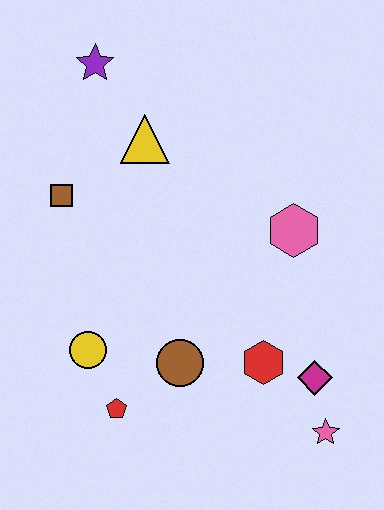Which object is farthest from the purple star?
The pink star is farthest from the purple star.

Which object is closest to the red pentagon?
The yellow circle is closest to the red pentagon.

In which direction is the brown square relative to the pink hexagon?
The brown square is to the left of the pink hexagon.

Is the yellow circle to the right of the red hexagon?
No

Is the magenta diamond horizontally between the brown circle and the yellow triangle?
No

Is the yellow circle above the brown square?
No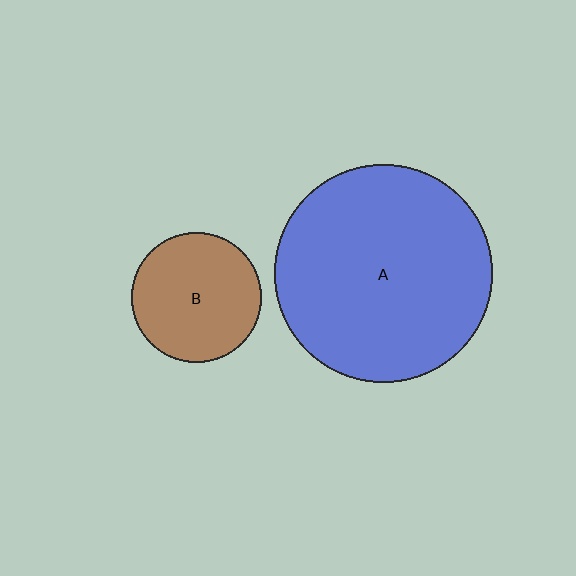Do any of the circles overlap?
No, none of the circles overlap.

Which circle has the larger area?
Circle A (blue).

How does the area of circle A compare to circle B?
Approximately 2.8 times.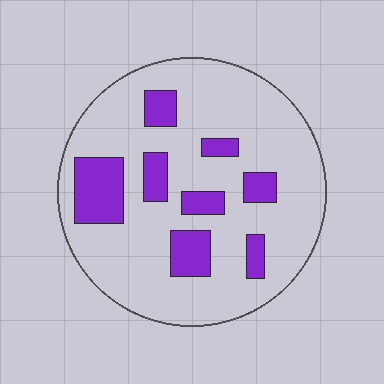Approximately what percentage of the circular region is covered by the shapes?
Approximately 20%.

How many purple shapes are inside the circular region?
8.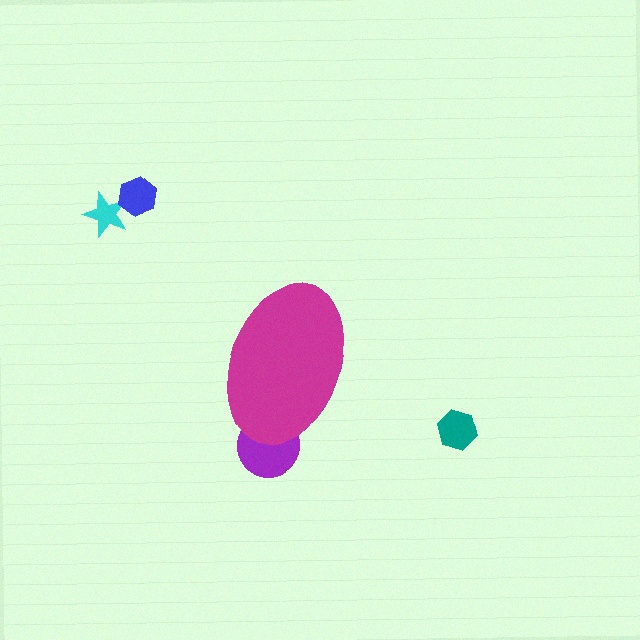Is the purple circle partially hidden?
Yes, the purple circle is partially hidden behind the magenta ellipse.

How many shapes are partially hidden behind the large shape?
1 shape is partially hidden.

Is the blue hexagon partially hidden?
No, the blue hexagon is fully visible.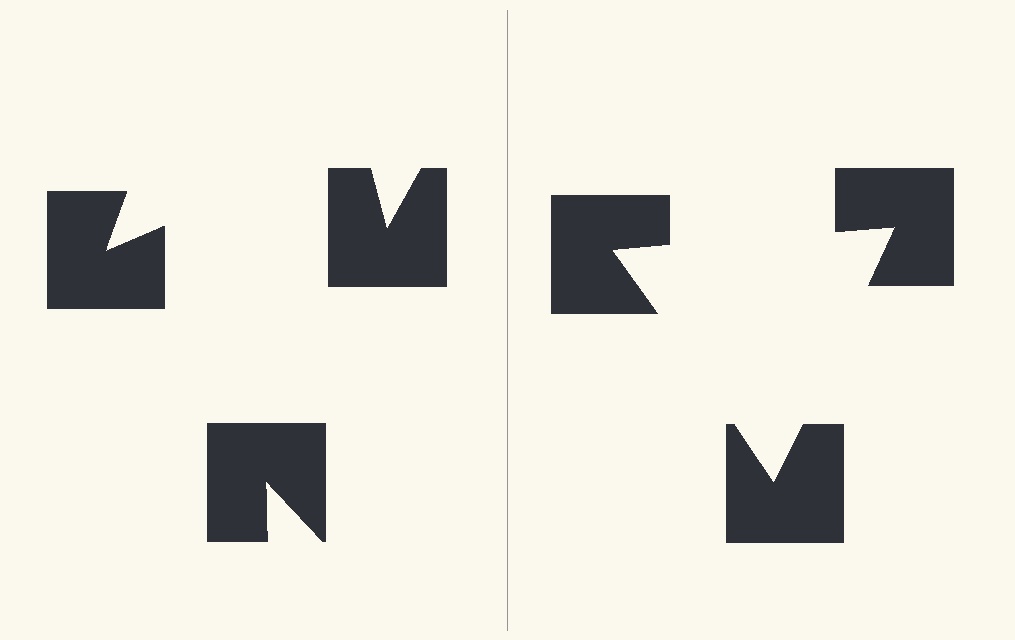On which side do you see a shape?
An illusory triangle appears on the right side. On the left side the wedge cuts are rotated, so no coherent shape forms.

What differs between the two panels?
The notched squares are positioned identically on both sides; only the wedge orientations differ. On the right they align to a triangle; on the left they are misaligned.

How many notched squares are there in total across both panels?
6 — 3 on each side.